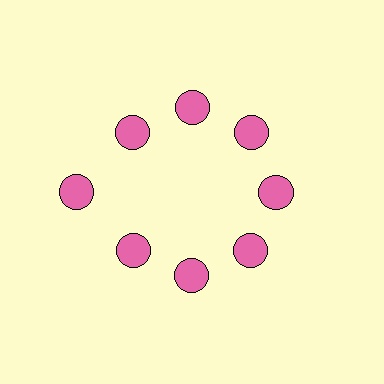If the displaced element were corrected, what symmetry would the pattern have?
It would have 8-fold rotational symmetry — the pattern would map onto itself every 45 degrees.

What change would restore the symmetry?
The symmetry would be restored by moving it inward, back onto the ring so that all 8 circles sit at equal angles and equal distance from the center.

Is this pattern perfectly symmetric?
No. The 8 pink circles are arranged in a ring, but one element near the 9 o'clock position is pushed outward from the center, breaking the 8-fold rotational symmetry.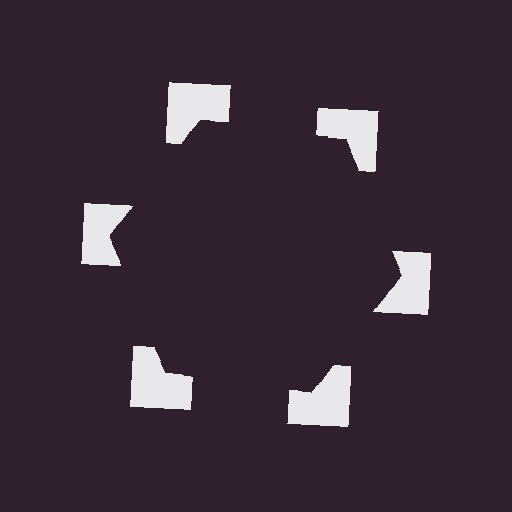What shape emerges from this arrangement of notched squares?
An illusory hexagon — its edges are inferred from the aligned wedge cuts in the notched squares, not physically drawn.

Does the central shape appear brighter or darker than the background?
It typically appears slightly darker than the background, even though no actual brightness change is drawn.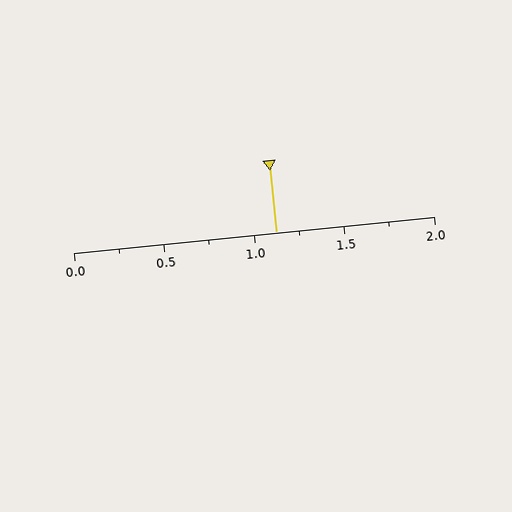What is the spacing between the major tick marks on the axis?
The major ticks are spaced 0.5 apart.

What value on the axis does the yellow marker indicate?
The marker indicates approximately 1.12.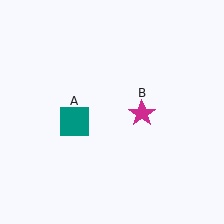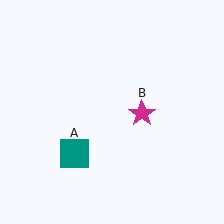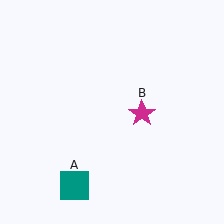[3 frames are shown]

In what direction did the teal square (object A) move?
The teal square (object A) moved down.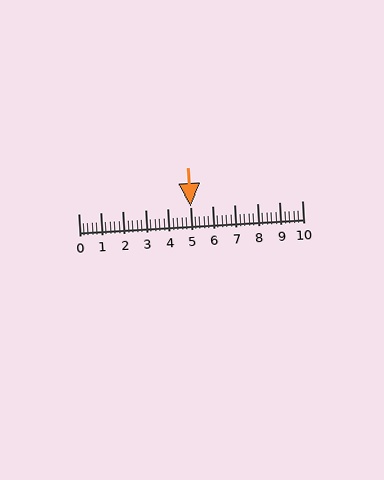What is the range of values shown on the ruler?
The ruler shows values from 0 to 10.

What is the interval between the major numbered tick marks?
The major tick marks are spaced 1 units apart.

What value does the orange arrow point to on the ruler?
The orange arrow points to approximately 5.0.